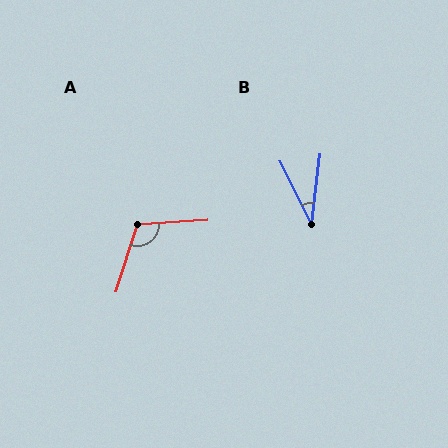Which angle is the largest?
A, at approximately 112 degrees.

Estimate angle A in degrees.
Approximately 112 degrees.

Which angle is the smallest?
B, at approximately 33 degrees.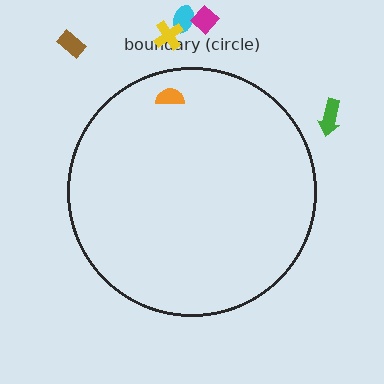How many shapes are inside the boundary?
1 inside, 5 outside.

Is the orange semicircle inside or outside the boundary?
Inside.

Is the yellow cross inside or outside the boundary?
Outside.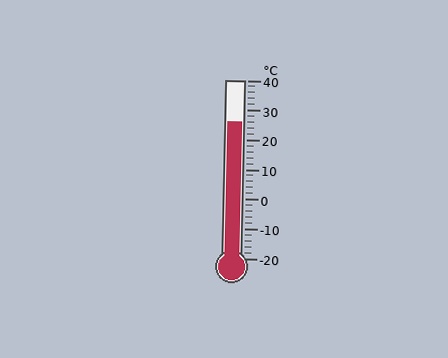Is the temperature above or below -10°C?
The temperature is above -10°C.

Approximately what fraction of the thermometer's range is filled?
The thermometer is filled to approximately 75% of its range.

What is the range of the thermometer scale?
The thermometer scale ranges from -20°C to 40°C.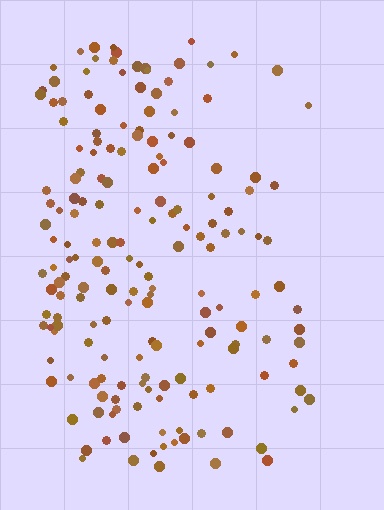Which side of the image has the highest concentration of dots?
The left.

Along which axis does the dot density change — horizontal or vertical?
Horizontal.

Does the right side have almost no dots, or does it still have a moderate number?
Still a moderate number, just noticeably fewer than the left.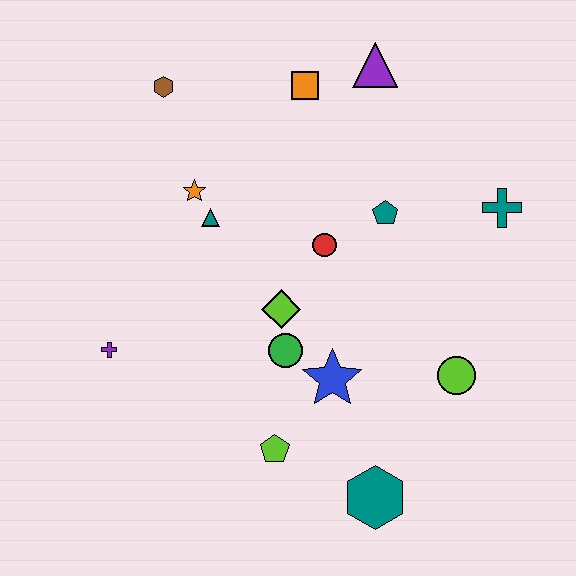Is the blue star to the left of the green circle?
No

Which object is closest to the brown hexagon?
The orange star is closest to the brown hexagon.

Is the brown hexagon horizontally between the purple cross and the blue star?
Yes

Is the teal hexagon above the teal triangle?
No